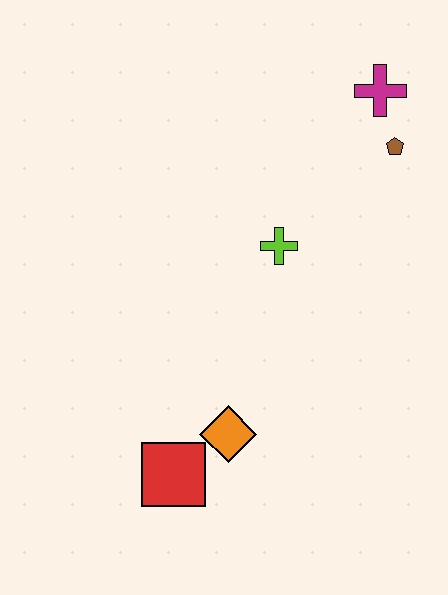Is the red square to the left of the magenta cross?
Yes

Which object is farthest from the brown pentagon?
The red square is farthest from the brown pentagon.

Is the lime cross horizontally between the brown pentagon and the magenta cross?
No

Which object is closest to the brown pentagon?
The magenta cross is closest to the brown pentagon.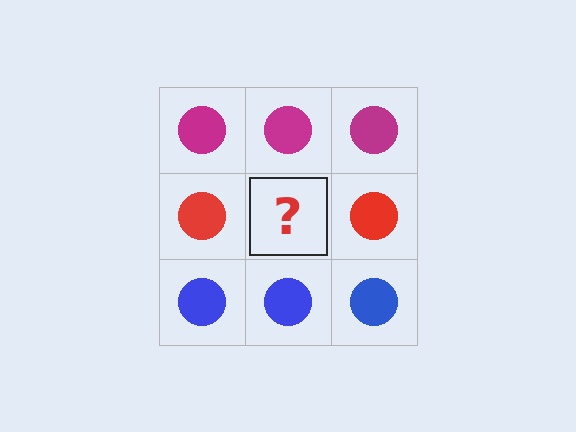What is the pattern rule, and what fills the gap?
The rule is that each row has a consistent color. The gap should be filled with a red circle.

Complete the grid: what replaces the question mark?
The question mark should be replaced with a red circle.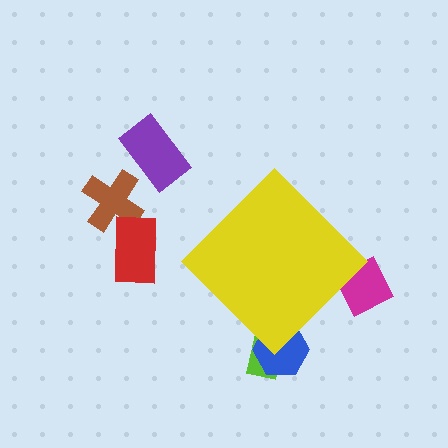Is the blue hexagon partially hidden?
Yes, the blue hexagon is partially hidden behind the yellow diamond.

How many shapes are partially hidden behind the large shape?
3 shapes are partially hidden.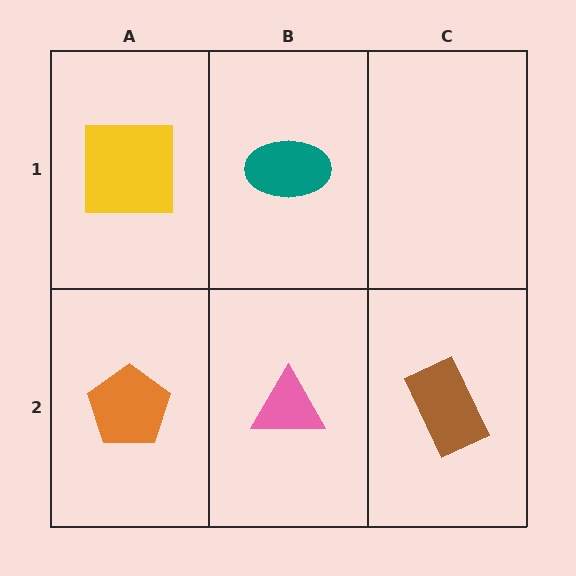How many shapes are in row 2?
3 shapes.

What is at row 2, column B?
A pink triangle.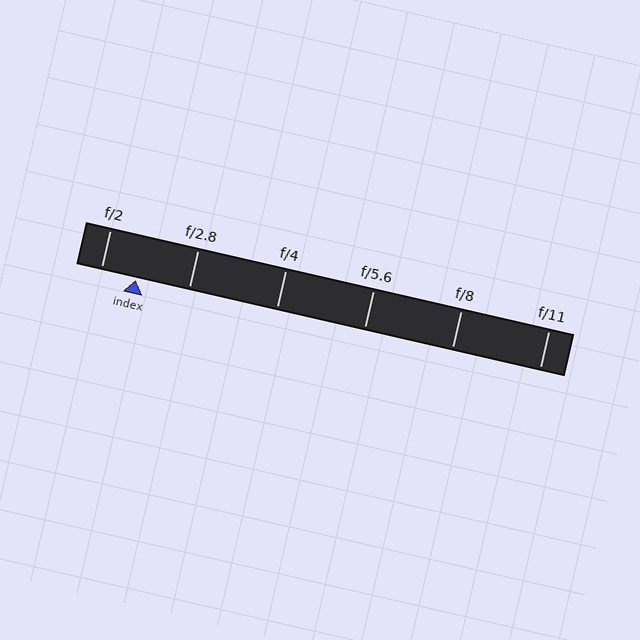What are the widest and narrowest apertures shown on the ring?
The widest aperture shown is f/2 and the narrowest is f/11.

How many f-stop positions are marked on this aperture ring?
There are 6 f-stop positions marked.